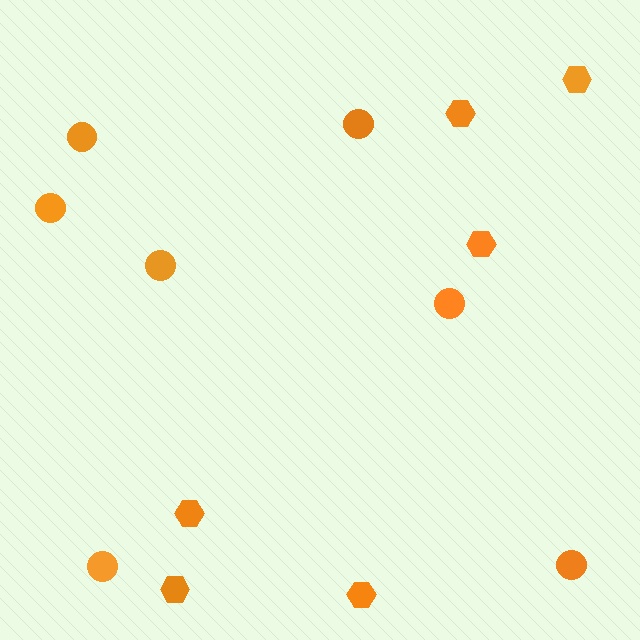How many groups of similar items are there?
There are 2 groups: one group of circles (7) and one group of hexagons (6).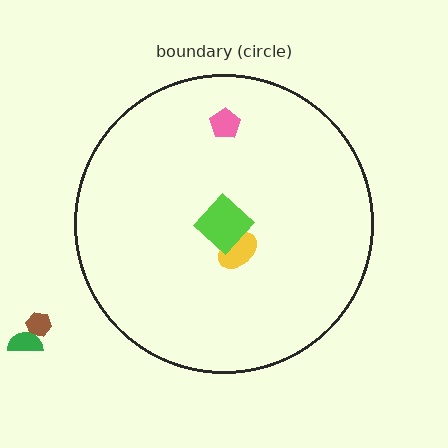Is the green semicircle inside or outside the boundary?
Outside.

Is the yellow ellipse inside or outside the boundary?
Inside.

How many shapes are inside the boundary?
3 inside, 2 outside.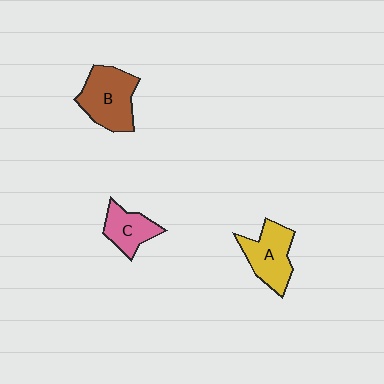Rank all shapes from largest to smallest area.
From largest to smallest: B (brown), A (yellow), C (pink).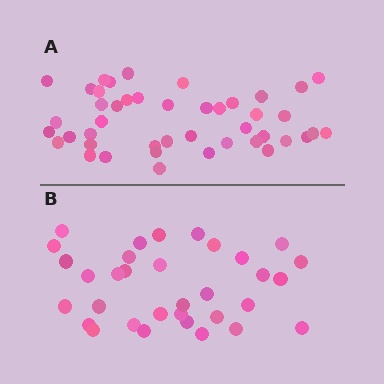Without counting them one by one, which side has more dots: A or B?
Region A (the top region) has more dots.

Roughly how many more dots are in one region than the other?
Region A has roughly 12 or so more dots than region B.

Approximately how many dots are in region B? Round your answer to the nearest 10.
About 30 dots. (The exact count is 33, which rounds to 30.)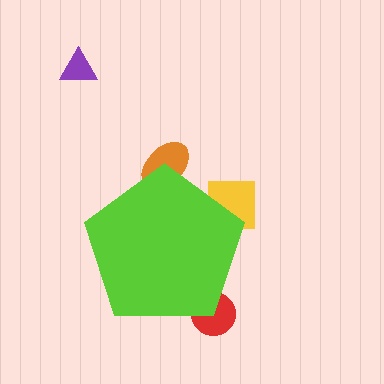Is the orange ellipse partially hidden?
Yes, the orange ellipse is partially hidden behind the lime pentagon.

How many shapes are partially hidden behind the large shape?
3 shapes are partially hidden.